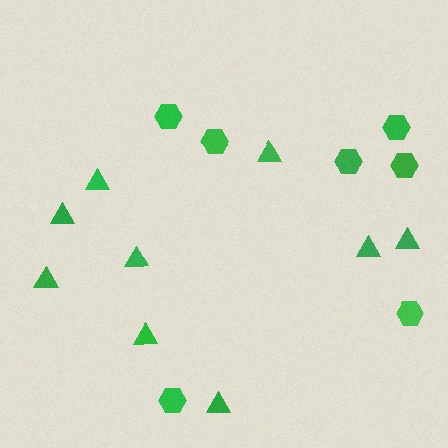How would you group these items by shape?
There are 2 groups: one group of hexagons (7) and one group of triangles (9).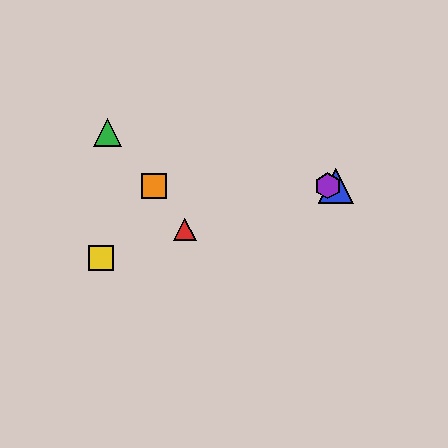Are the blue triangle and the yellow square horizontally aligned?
No, the blue triangle is at y≈186 and the yellow square is at y≈258.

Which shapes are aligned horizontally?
The blue triangle, the purple hexagon, the orange square are aligned horizontally.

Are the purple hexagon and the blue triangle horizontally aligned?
Yes, both are at y≈186.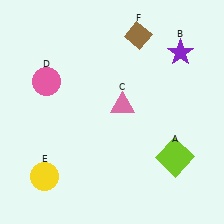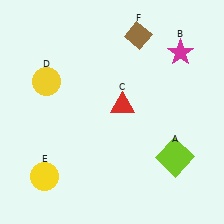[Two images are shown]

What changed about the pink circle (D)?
In Image 1, D is pink. In Image 2, it changed to yellow.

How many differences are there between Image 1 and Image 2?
There are 3 differences between the two images.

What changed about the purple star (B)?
In Image 1, B is purple. In Image 2, it changed to magenta.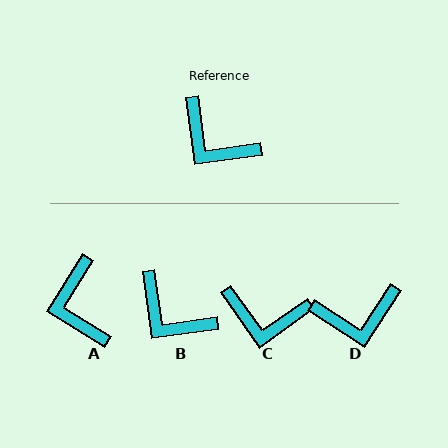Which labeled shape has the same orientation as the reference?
B.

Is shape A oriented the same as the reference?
No, it is off by about 39 degrees.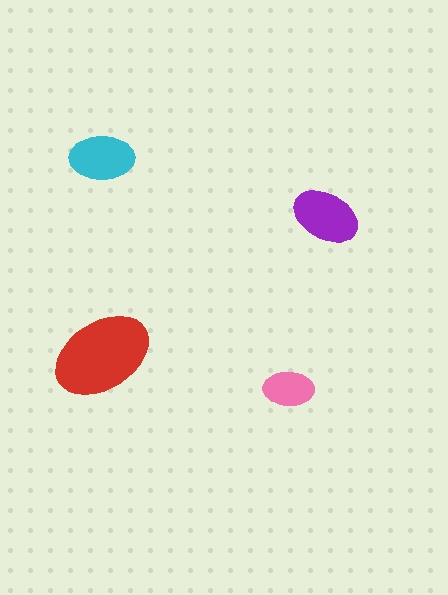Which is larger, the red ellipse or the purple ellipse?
The red one.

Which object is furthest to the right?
The purple ellipse is rightmost.